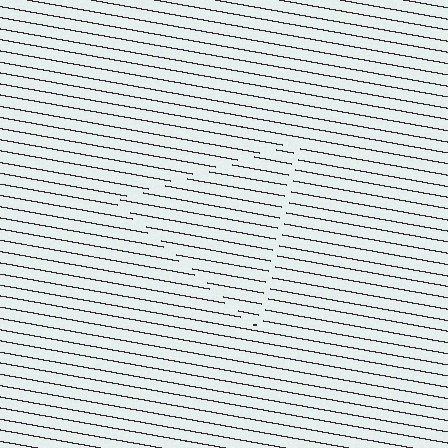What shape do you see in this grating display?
An illusory triangle. The interior of the shape contains the same grating, shifted by half a period — the contour is defined by the phase discontinuity where line-ends from the inner and outer gratings abut.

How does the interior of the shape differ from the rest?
The interior of the shape contains the same grating, shifted by half a period — the contour is defined by the phase discontinuity where line-ends from the inner and outer gratings abut.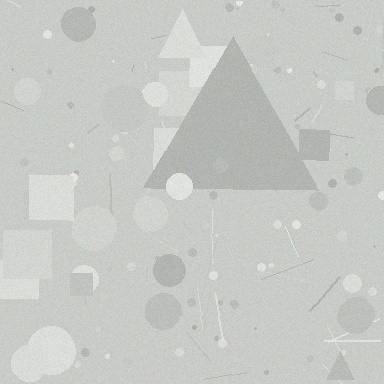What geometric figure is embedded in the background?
A triangle is embedded in the background.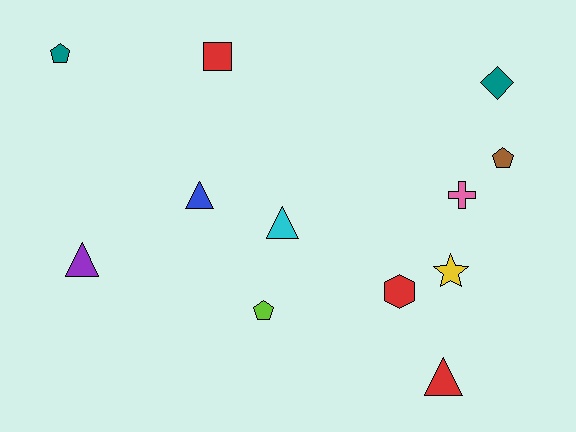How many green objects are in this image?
There are no green objects.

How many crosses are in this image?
There is 1 cross.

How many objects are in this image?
There are 12 objects.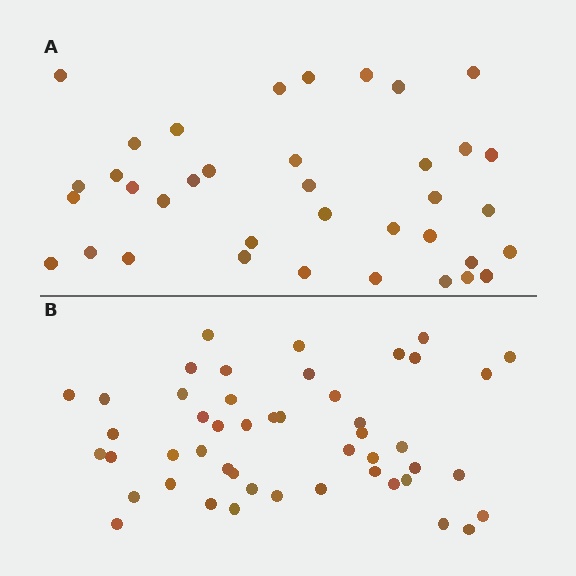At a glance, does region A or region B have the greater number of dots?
Region B (the bottom region) has more dots.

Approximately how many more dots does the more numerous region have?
Region B has roughly 12 or so more dots than region A.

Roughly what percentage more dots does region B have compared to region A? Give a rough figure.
About 30% more.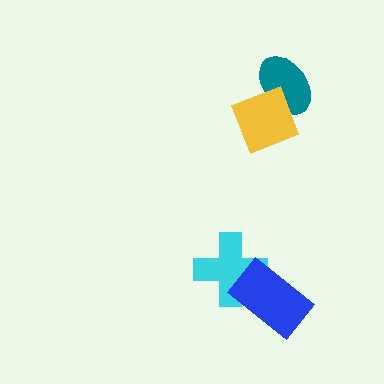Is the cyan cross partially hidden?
Yes, it is partially covered by another shape.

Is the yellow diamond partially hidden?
No, no other shape covers it.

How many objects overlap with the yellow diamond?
1 object overlaps with the yellow diamond.